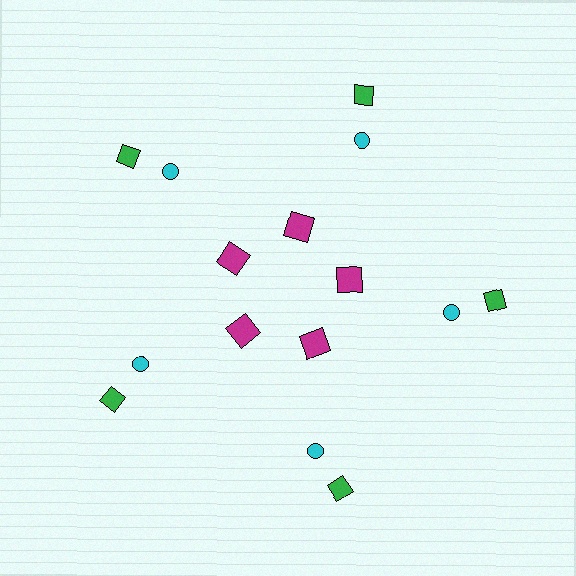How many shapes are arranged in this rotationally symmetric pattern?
There are 15 shapes, arranged in 5 groups of 3.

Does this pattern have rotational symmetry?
Yes, this pattern has 5-fold rotational symmetry. It looks the same after rotating 72 degrees around the center.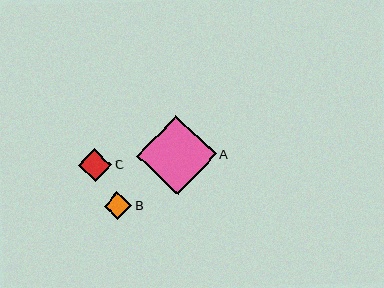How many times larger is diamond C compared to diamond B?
Diamond C is approximately 1.2 times the size of diamond B.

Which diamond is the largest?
Diamond A is the largest with a size of approximately 80 pixels.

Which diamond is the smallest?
Diamond B is the smallest with a size of approximately 27 pixels.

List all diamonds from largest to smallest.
From largest to smallest: A, C, B.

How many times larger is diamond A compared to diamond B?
Diamond A is approximately 2.9 times the size of diamond B.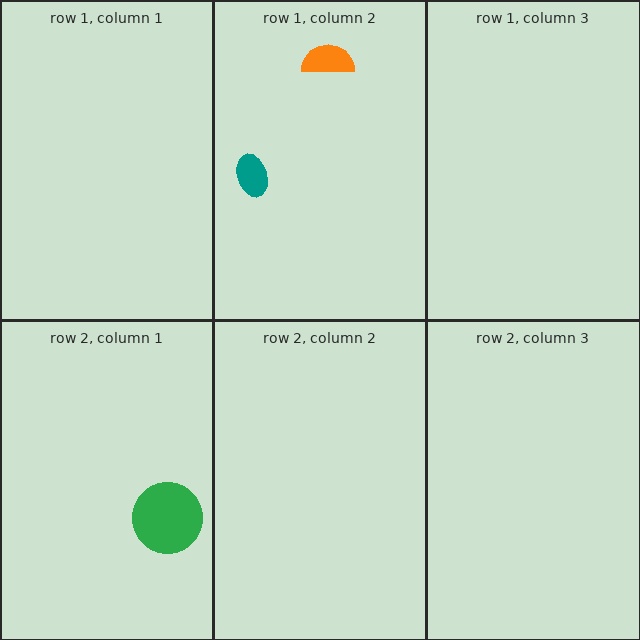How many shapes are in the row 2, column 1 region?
1.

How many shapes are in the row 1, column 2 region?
2.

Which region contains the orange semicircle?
The row 1, column 2 region.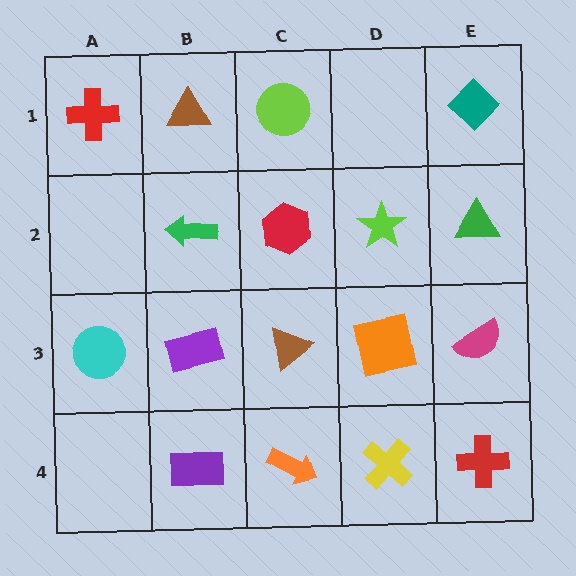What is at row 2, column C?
A red hexagon.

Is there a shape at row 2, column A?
No, that cell is empty.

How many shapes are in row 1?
4 shapes.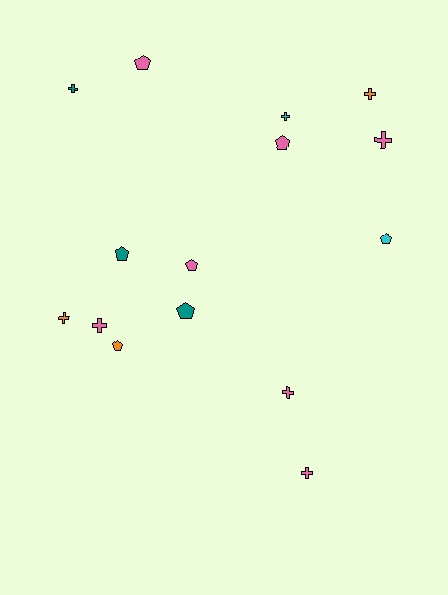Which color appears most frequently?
Pink, with 7 objects.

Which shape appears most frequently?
Cross, with 8 objects.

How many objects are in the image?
There are 15 objects.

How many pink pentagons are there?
There are 3 pink pentagons.